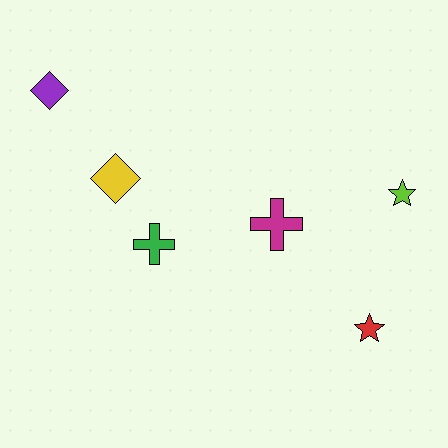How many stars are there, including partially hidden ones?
There are 2 stars.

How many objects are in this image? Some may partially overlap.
There are 6 objects.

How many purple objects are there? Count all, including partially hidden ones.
There is 1 purple object.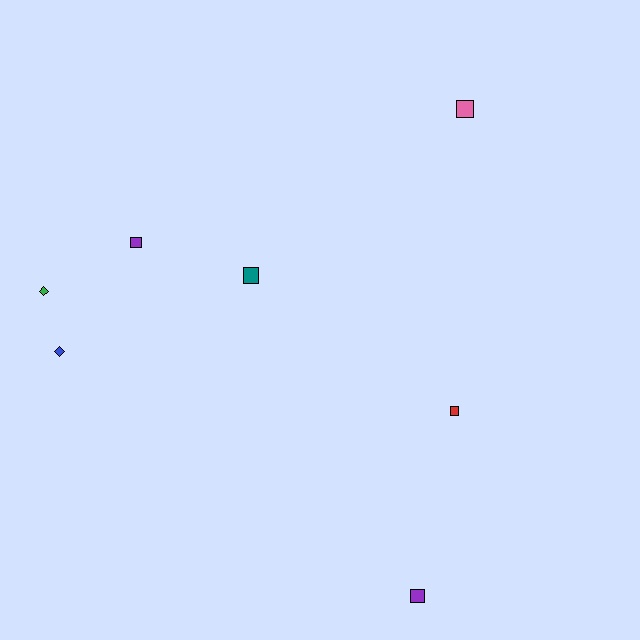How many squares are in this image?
There are 5 squares.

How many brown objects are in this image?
There are no brown objects.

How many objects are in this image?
There are 7 objects.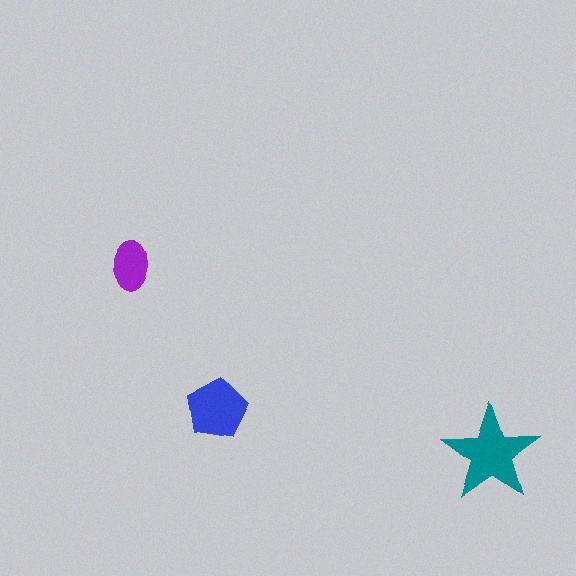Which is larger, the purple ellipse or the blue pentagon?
The blue pentagon.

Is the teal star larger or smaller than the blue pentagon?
Larger.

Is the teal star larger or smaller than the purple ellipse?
Larger.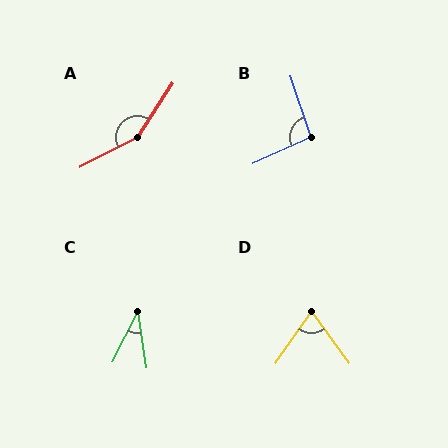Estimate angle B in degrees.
Approximately 97 degrees.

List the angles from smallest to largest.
C (35°), D (71°), B (97°), A (151°).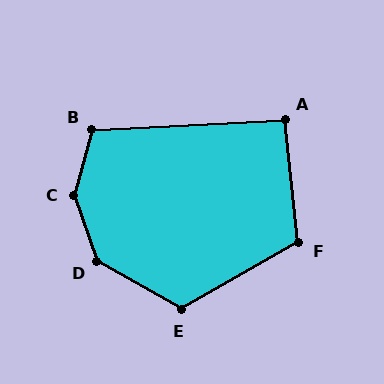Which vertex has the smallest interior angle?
A, at approximately 93 degrees.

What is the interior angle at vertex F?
Approximately 113 degrees (obtuse).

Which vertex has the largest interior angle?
C, at approximately 146 degrees.